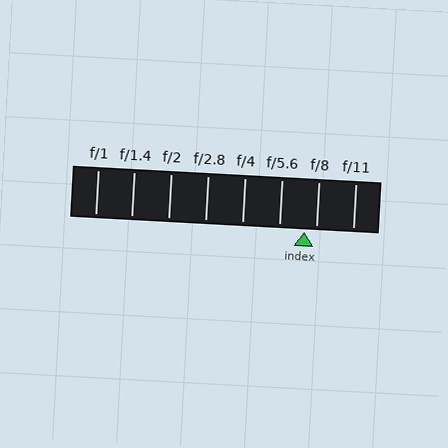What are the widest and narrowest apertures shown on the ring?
The widest aperture shown is f/1 and the narrowest is f/11.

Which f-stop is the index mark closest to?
The index mark is closest to f/8.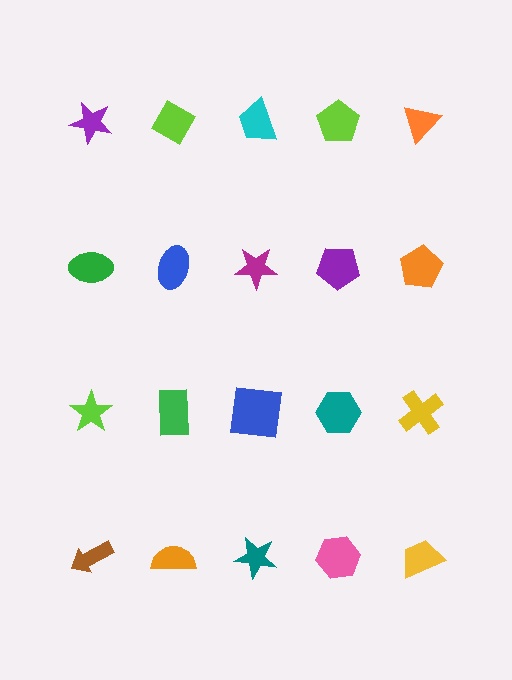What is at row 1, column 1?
A purple star.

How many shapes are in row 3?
5 shapes.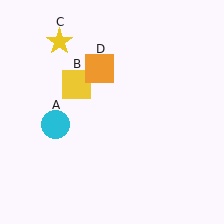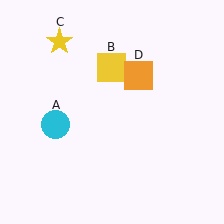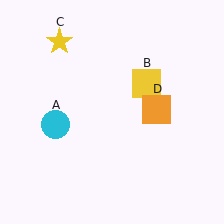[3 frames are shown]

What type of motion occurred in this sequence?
The yellow square (object B), orange square (object D) rotated clockwise around the center of the scene.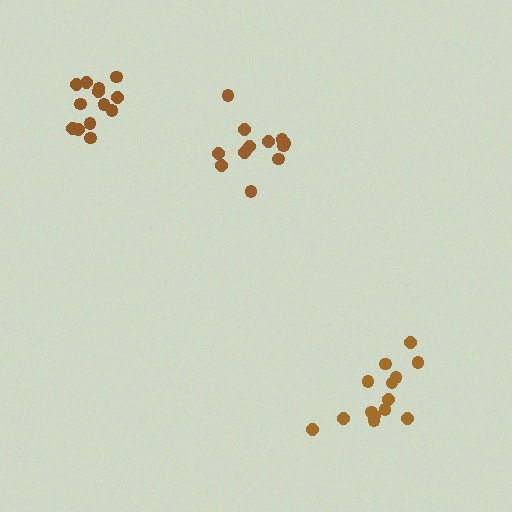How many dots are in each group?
Group 1: 14 dots, Group 2: 12 dots, Group 3: 13 dots (39 total).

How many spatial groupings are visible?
There are 3 spatial groupings.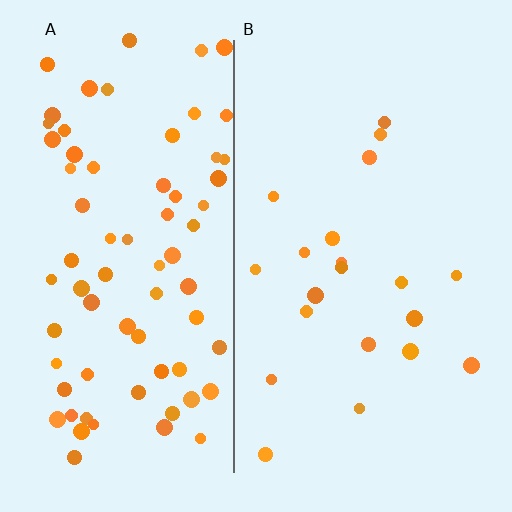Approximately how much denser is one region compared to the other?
Approximately 3.6× — region A over region B.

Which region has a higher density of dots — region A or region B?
A (the left).